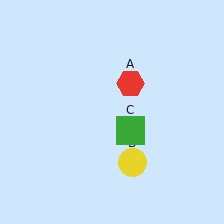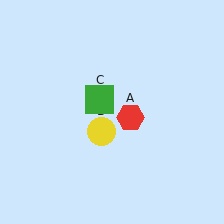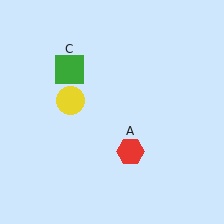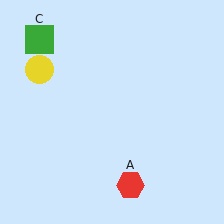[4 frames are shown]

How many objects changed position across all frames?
3 objects changed position: red hexagon (object A), yellow circle (object B), green square (object C).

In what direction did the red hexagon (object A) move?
The red hexagon (object A) moved down.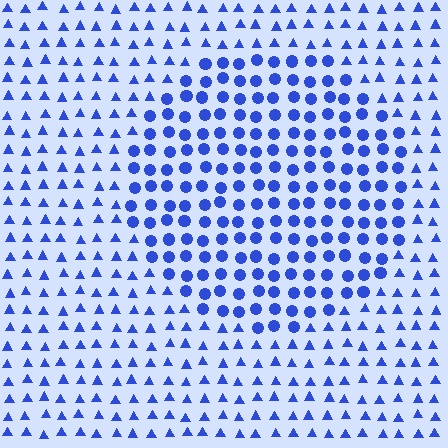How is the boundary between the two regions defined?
The boundary is defined by a change in element shape: circles inside vs. triangles outside. All elements share the same color and spacing.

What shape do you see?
I see a circle.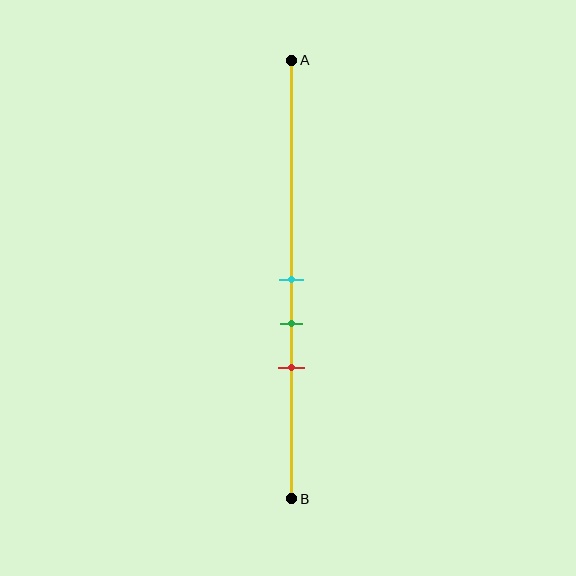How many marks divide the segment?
There are 3 marks dividing the segment.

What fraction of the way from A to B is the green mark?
The green mark is approximately 60% (0.6) of the way from A to B.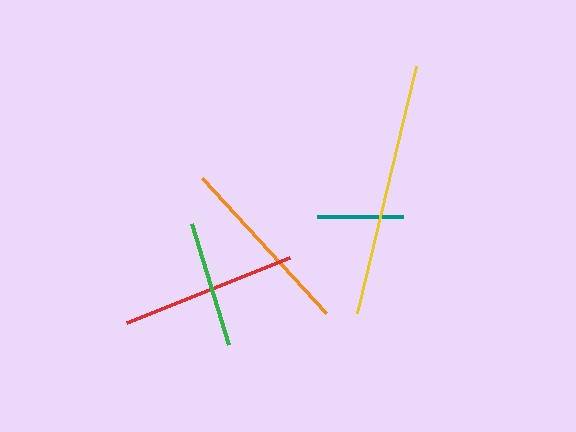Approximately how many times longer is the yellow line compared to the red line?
The yellow line is approximately 1.4 times the length of the red line.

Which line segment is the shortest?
The teal line is the shortest at approximately 85 pixels.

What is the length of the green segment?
The green segment is approximately 126 pixels long.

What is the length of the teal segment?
The teal segment is approximately 85 pixels long.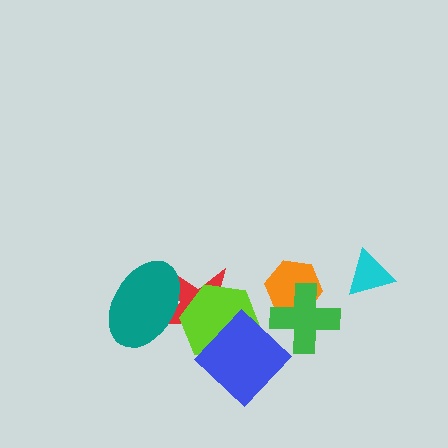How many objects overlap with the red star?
3 objects overlap with the red star.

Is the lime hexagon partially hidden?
Yes, it is partially covered by another shape.